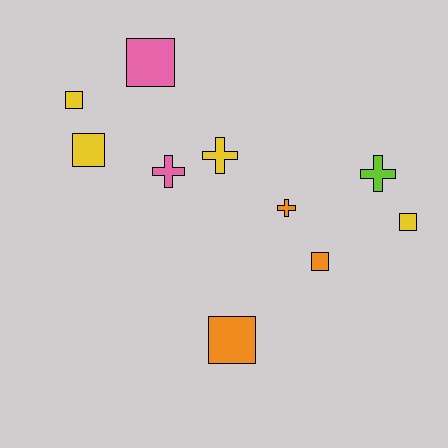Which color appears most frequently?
Yellow, with 4 objects.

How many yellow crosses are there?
There is 1 yellow cross.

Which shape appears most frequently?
Square, with 6 objects.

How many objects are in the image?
There are 10 objects.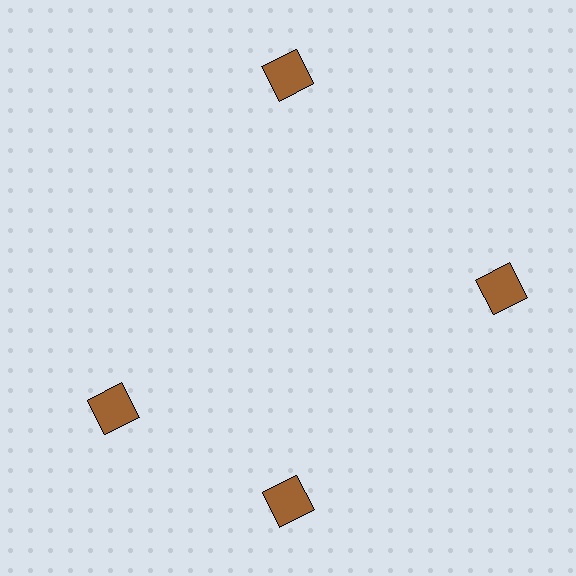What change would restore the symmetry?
The symmetry would be restored by rotating it back into even spacing with its neighbors so that all 4 squares sit at equal angles and equal distance from the center.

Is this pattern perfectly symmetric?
No. The 4 brown squares are arranged in a ring, but one element near the 9 o'clock position is rotated out of alignment along the ring, breaking the 4-fold rotational symmetry.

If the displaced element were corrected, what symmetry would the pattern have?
It would have 4-fold rotational symmetry — the pattern would map onto itself every 90 degrees.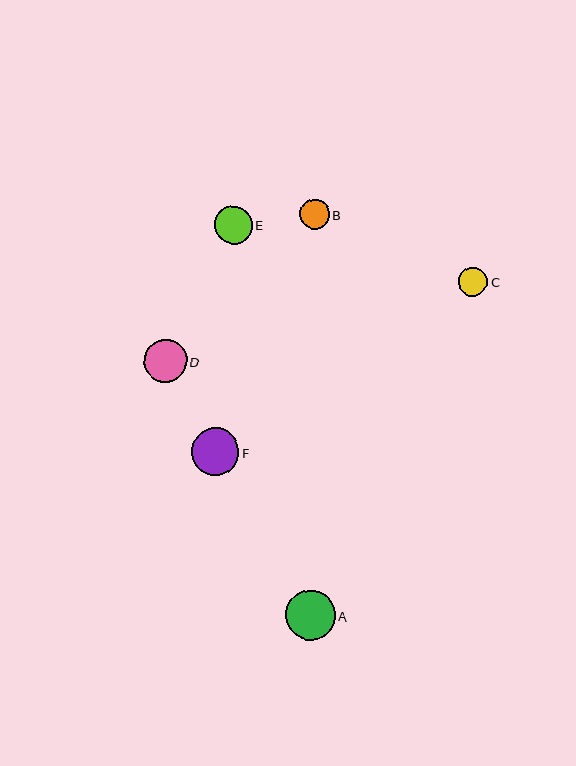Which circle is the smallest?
Circle C is the smallest with a size of approximately 29 pixels.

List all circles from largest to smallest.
From largest to smallest: A, F, D, E, B, C.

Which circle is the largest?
Circle A is the largest with a size of approximately 50 pixels.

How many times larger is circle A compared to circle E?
Circle A is approximately 1.3 times the size of circle E.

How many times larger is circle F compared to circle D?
Circle F is approximately 1.1 times the size of circle D.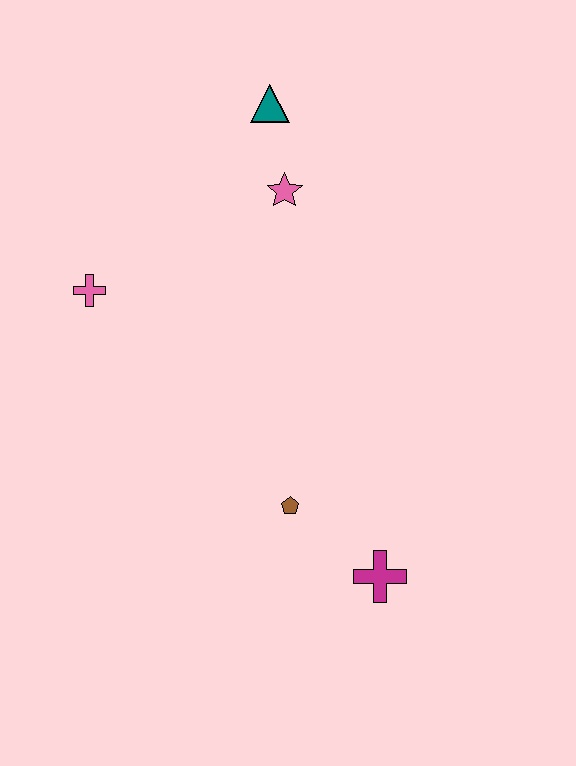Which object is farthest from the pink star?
The magenta cross is farthest from the pink star.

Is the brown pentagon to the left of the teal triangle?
No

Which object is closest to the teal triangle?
The pink star is closest to the teal triangle.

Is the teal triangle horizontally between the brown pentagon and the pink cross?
Yes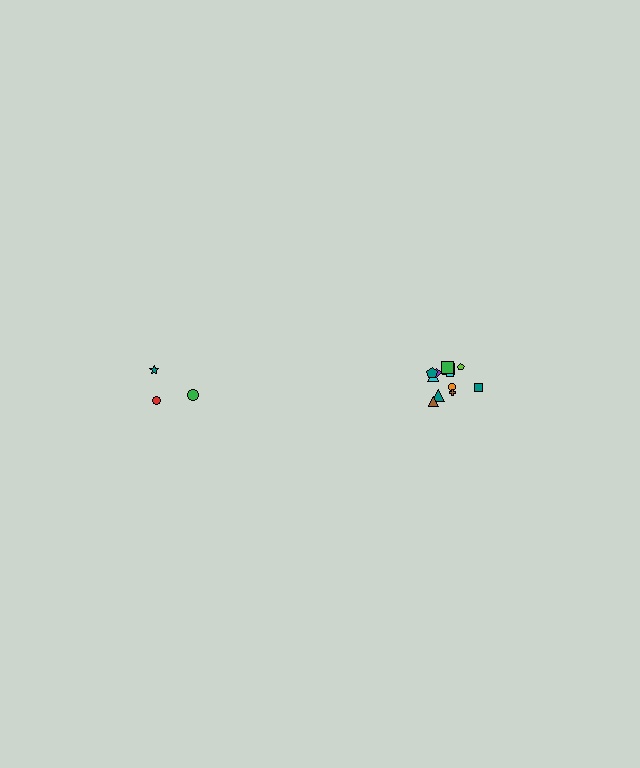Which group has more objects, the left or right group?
The right group.